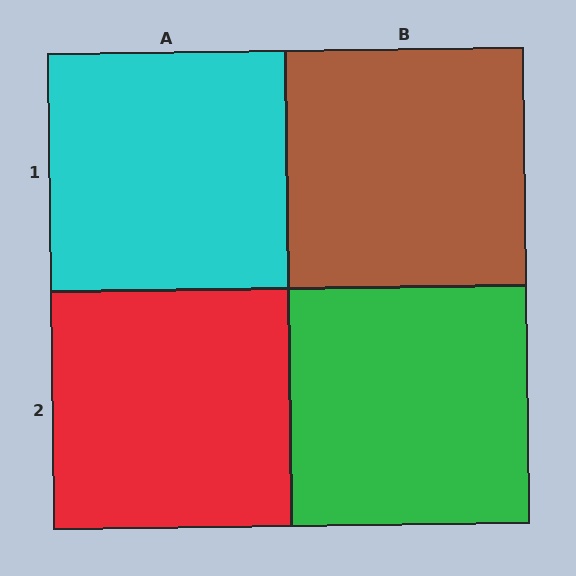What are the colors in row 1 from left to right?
Cyan, brown.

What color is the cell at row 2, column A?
Red.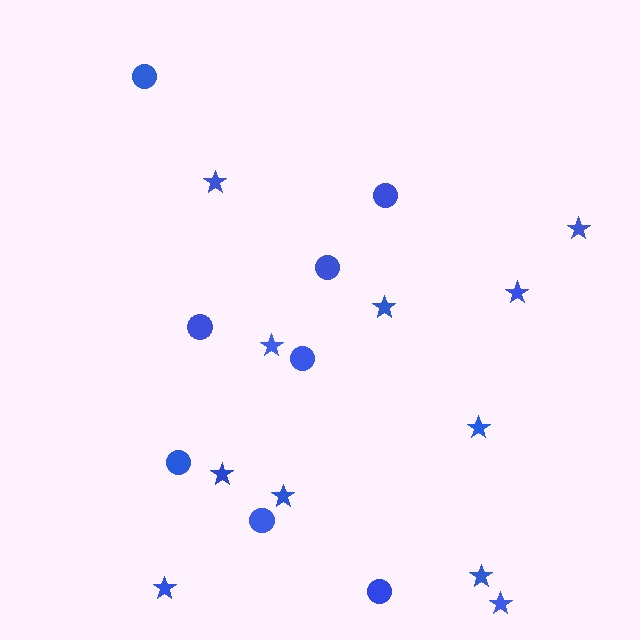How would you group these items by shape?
There are 2 groups: one group of stars (11) and one group of circles (8).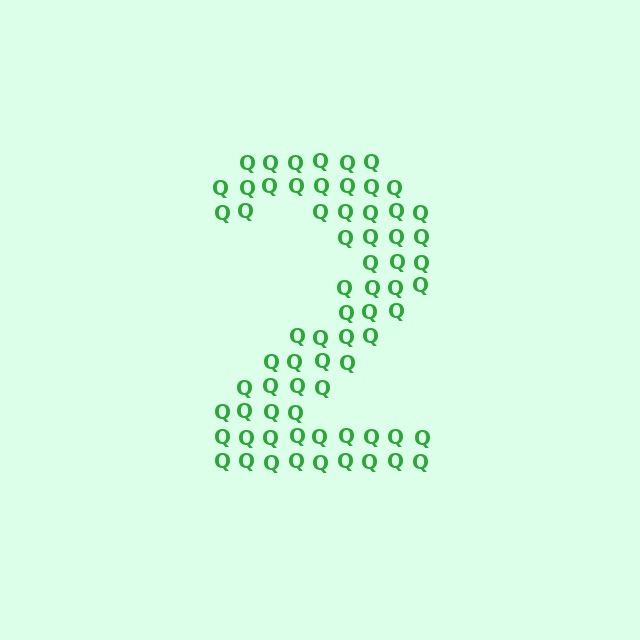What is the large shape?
The large shape is the digit 2.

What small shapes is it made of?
It is made of small letter Q's.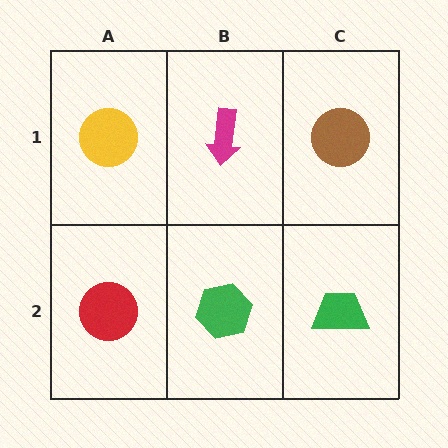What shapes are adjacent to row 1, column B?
A green hexagon (row 2, column B), a yellow circle (row 1, column A), a brown circle (row 1, column C).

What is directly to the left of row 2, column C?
A green hexagon.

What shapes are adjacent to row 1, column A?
A red circle (row 2, column A), a magenta arrow (row 1, column B).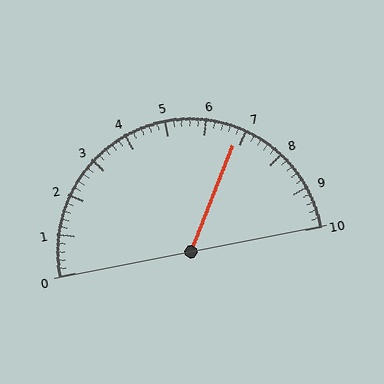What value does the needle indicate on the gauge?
The needle indicates approximately 6.8.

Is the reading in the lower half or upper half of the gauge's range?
The reading is in the upper half of the range (0 to 10).